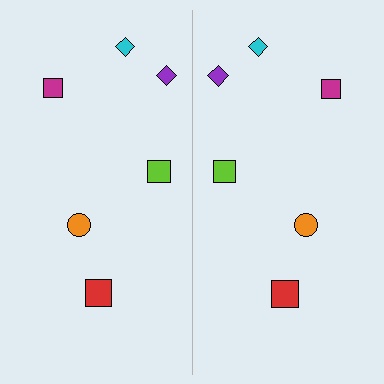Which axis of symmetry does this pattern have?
The pattern has a vertical axis of symmetry running through the center of the image.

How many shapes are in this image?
There are 12 shapes in this image.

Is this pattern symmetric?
Yes, this pattern has bilateral (reflection) symmetry.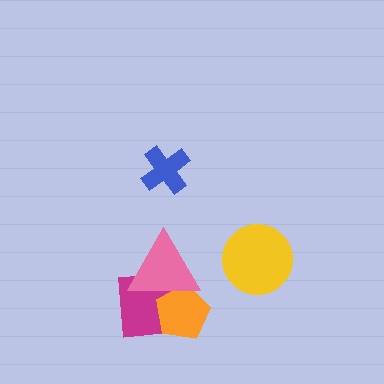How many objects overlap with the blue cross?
0 objects overlap with the blue cross.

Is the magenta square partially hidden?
Yes, it is partially covered by another shape.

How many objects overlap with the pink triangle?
2 objects overlap with the pink triangle.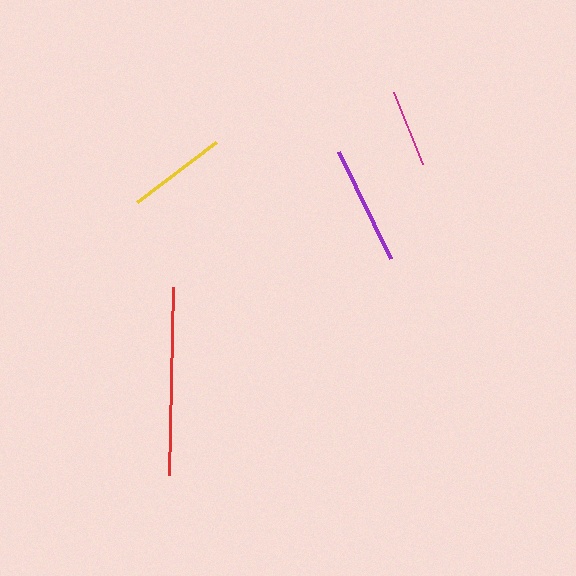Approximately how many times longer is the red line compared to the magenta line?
The red line is approximately 2.4 times the length of the magenta line.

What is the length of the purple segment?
The purple segment is approximately 119 pixels long.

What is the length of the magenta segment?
The magenta segment is approximately 77 pixels long.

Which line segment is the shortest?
The magenta line is the shortest at approximately 77 pixels.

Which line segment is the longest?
The red line is the longest at approximately 188 pixels.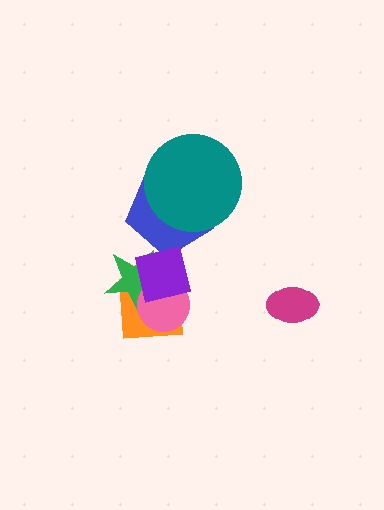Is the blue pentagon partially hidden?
Yes, it is partially covered by another shape.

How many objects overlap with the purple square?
4 objects overlap with the purple square.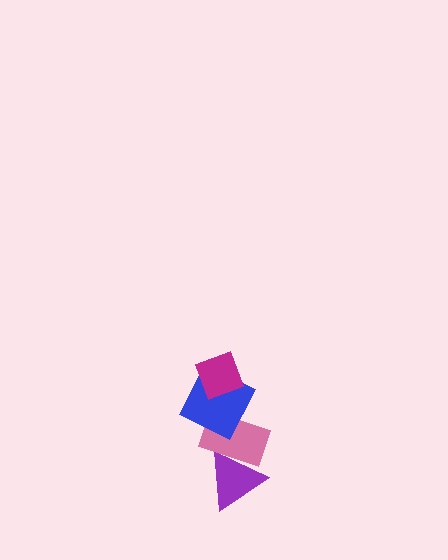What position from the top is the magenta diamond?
The magenta diamond is 1st from the top.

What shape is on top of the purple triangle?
The pink rectangle is on top of the purple triangle.